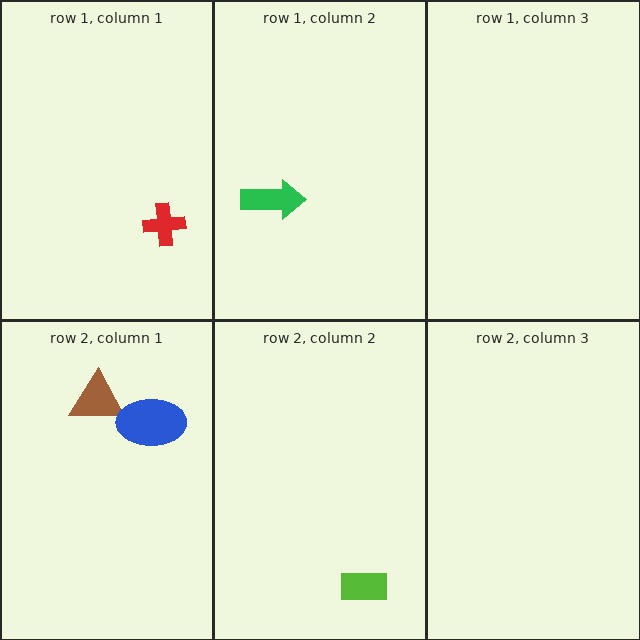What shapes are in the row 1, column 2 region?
The green arrow.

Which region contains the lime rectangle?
The row 2, column 2 region.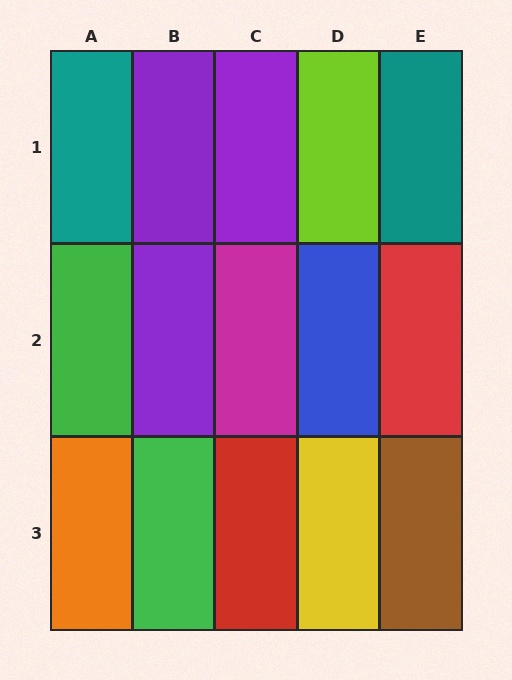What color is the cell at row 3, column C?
Red.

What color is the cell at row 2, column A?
Green.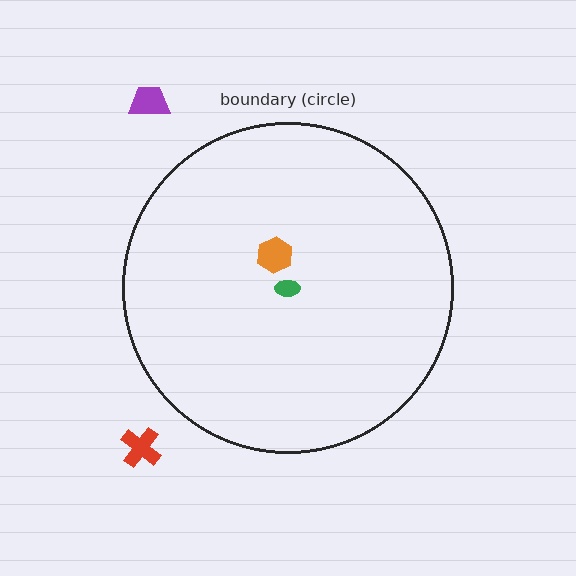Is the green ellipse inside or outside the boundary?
Inside.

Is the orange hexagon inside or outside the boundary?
Inside.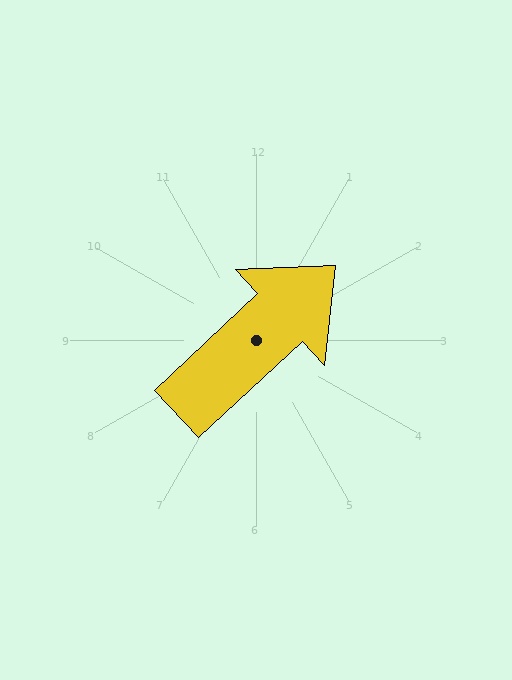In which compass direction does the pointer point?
Northeast.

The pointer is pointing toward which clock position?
Roughly 2 o'clock.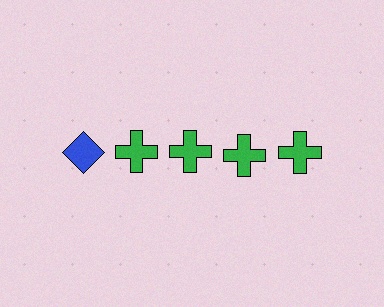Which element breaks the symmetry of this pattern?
The blue diamond in the top row, leftmost column breaks the symmetry. All other shapes are green crosses.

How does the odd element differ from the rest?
It differs in both color (blue instead of green) and shape (diamond instead of cross).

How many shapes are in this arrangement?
There are 5 shapes arranged in a grid pattern.